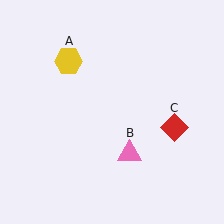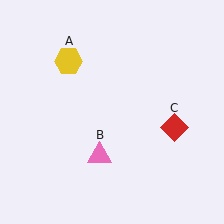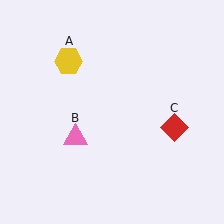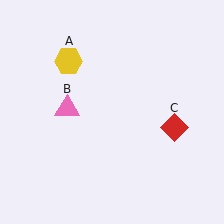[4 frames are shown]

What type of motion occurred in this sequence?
The pink triangle (object B) rotated clockwise around the center of the scene.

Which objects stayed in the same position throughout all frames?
Yellow hexagon (object A) and red diamond (object C) remained stationary.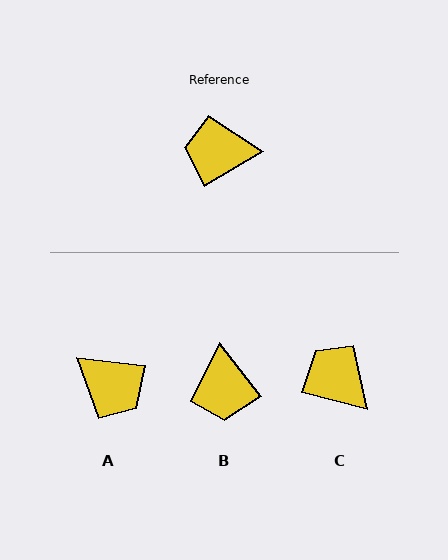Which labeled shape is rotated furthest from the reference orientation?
A, about 142 degrees away.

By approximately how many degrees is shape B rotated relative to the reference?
Approximately 97 degrees counter-clockwise.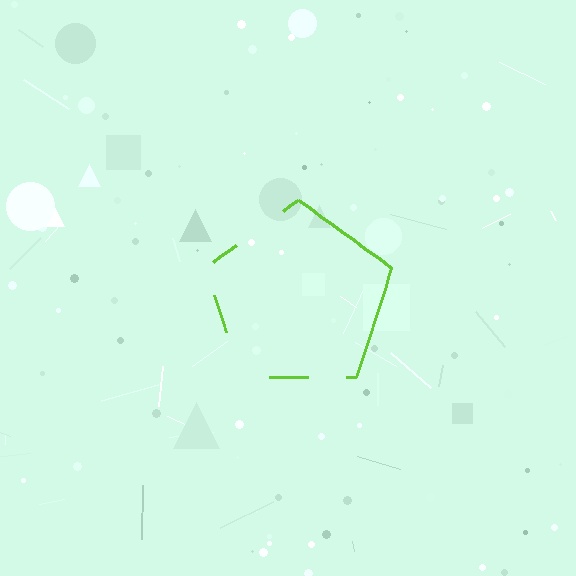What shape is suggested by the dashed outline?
The dashed outline suggests a pentagon.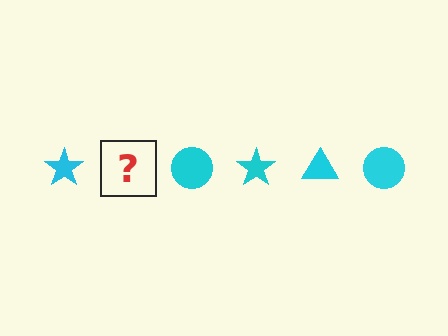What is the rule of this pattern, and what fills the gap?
The rule is that the pattern cycles through star, triangle, circle shapes in cyan. The gap should be filled with a cyan triangle.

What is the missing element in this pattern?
The missing element is a cyan triangle.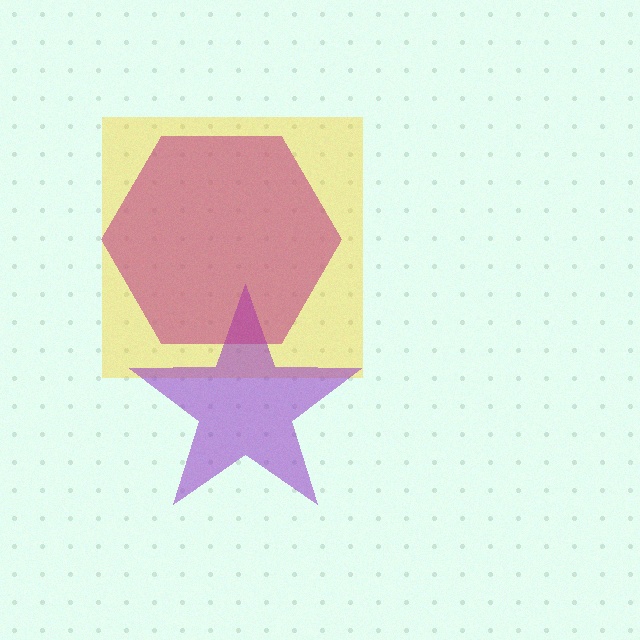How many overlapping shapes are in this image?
There are 3 overlapping shapes in the image.